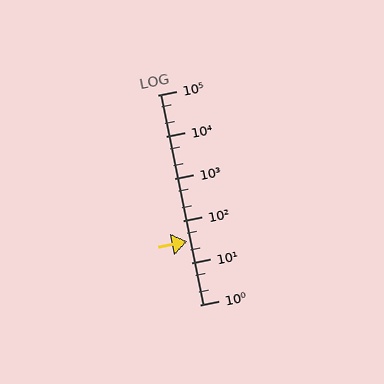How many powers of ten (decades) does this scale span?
The scale spans 5 decades, from 1 to 100000.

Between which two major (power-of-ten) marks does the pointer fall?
The pointer is between 10 and 100.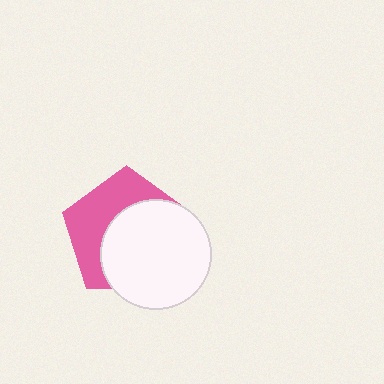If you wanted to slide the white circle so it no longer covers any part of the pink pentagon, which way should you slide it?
Slide it toward the lower-right — that is the most direct way to separate the two shapes.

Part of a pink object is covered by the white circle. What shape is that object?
It is a pentagon.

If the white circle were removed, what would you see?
You would see the complete pink pentagon.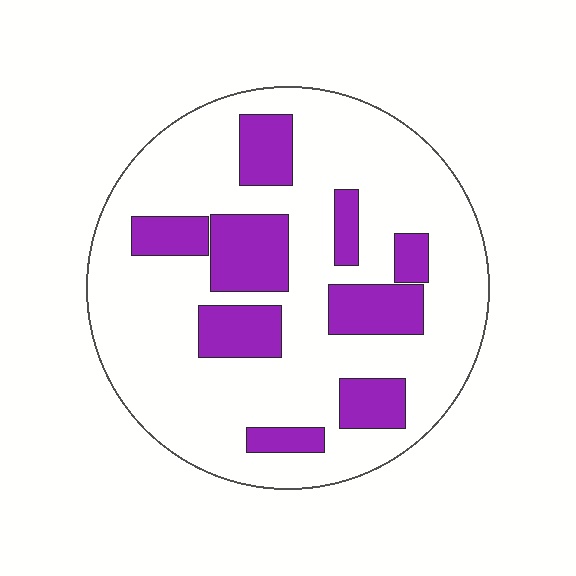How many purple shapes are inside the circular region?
9.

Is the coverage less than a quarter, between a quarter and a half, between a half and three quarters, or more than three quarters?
Less than a quarter.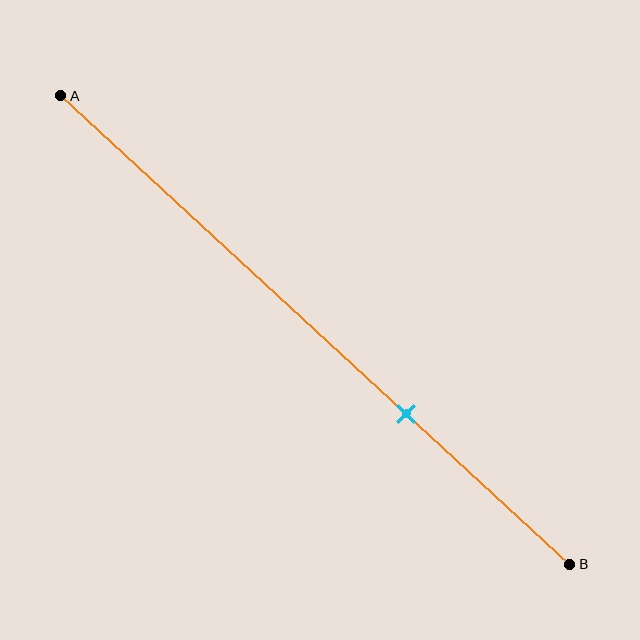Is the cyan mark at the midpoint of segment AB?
No, the mark is at about 70% from A, not at the 50% midpoint.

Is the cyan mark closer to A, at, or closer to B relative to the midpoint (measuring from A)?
The cyan mark is closer to point B than the midpoint of segment AB.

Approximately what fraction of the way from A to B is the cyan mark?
The cyan mark is approximately 70% of the way from A to B.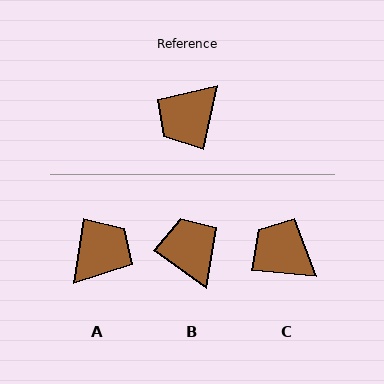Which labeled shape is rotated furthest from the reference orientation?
A, about 176 degrees away.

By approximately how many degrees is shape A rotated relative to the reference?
Approximately 176 degrees clockwise.